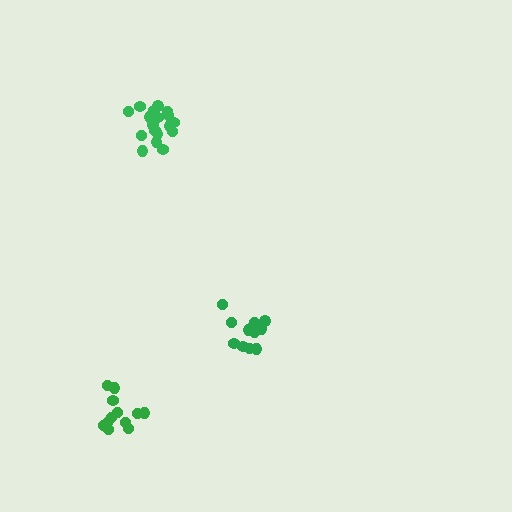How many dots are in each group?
Group 1: 18 dots, Group 2: 12 dots, Group 3: 12 dots (42 total).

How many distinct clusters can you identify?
There are 3 distinct clusters.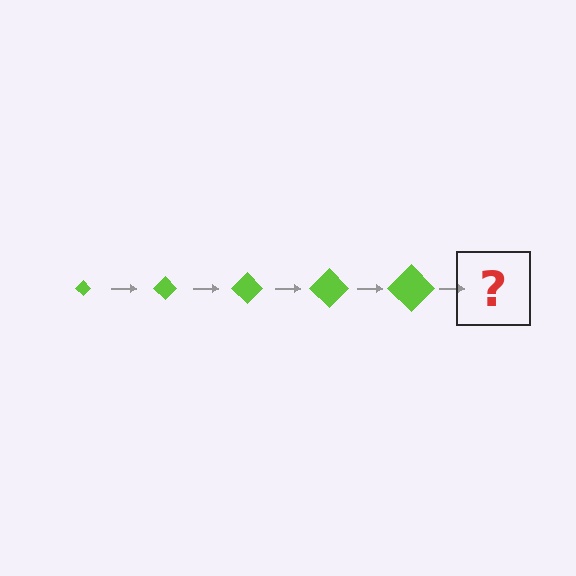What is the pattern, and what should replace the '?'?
The pattern is that the diamond gets progressively larger each step. The '?' should be a lime diamond, larger than the previous one.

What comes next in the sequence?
The next element should be a lime diamond, larger than the previous one.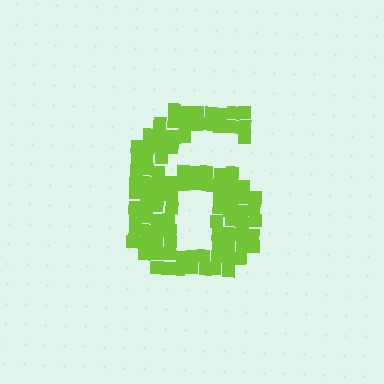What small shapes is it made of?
It is made of small squares.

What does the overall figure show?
The overall figure shows the digit 6.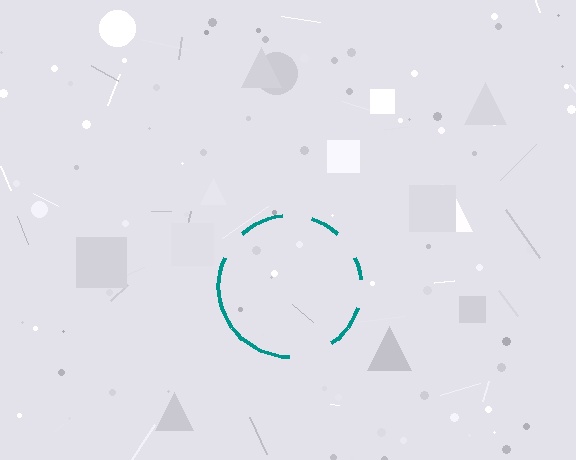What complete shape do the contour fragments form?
The contour fragments form a circle.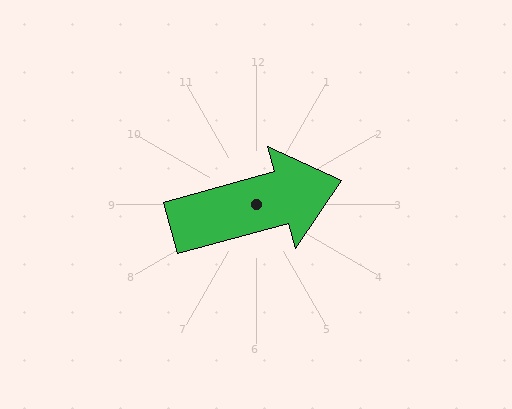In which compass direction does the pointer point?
East.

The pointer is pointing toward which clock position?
Roughly 2 o'clock.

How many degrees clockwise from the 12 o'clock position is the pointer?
Approximately 74 degrees.